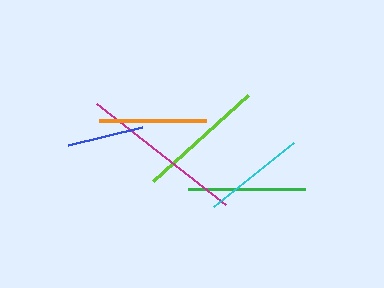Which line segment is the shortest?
The blue line is the shortest at approximately 76 pixels.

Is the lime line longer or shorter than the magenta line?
The magenta line is longer than the lime line.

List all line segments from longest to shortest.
From longest to shortest: magenta, lime, green, orange, cyan, blue.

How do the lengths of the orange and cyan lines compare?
The orange and cyan lines are approximately the same length.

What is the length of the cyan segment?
The cyan segment is approximately 103 pixels long.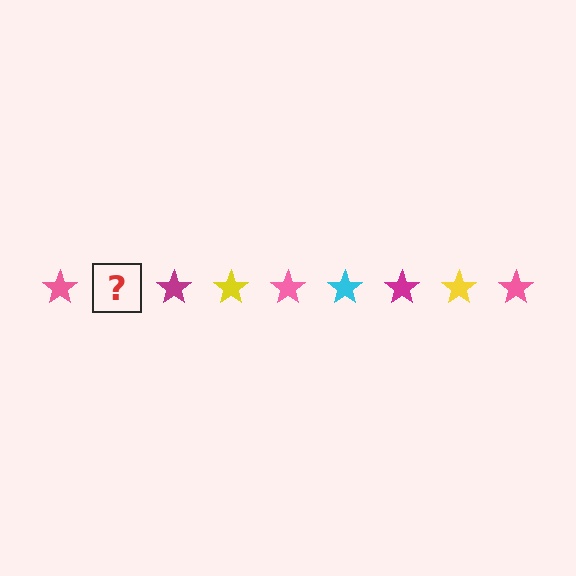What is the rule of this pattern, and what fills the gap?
The rule is that the pattern cycles through pink, cyan, magenta, yellow stars. The gap should be filled with a cyan star.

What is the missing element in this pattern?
The missing element is a cyan star.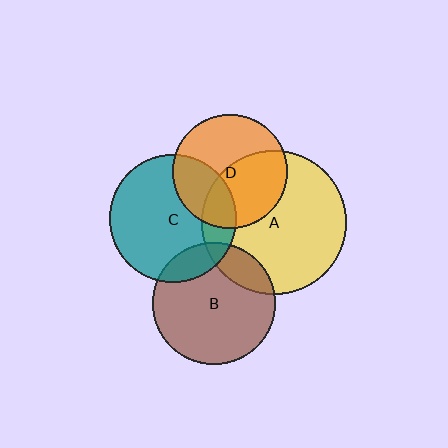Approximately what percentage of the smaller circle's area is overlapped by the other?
Approximately 15%.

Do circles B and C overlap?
Yes.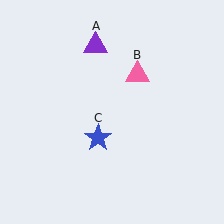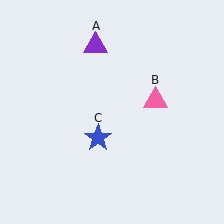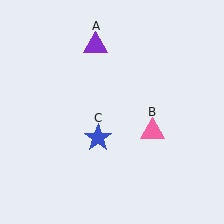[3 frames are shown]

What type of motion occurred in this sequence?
The pink triangle (object B) rotated clockwise around the center of the scene.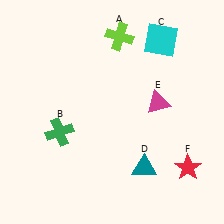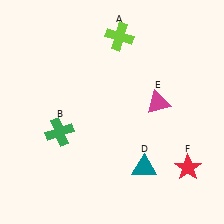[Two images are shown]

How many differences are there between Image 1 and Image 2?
There is 1 difference between the two images.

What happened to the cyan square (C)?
The cyan square (C) was removed in Image 2. It was in the top-right area of Image 1.